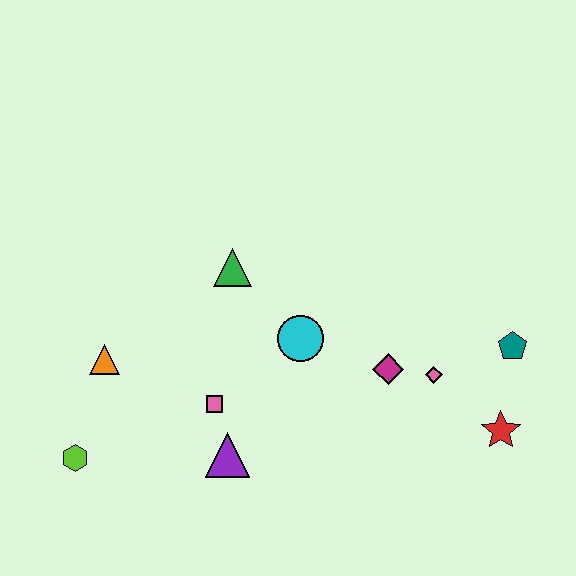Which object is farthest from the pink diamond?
The lime hexagon is farthest from the pink diamond.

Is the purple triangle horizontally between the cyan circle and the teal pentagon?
No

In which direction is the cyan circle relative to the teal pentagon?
The cyan circle is to the left of the teal pentagon.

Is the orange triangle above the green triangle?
No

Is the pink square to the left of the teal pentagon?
Yes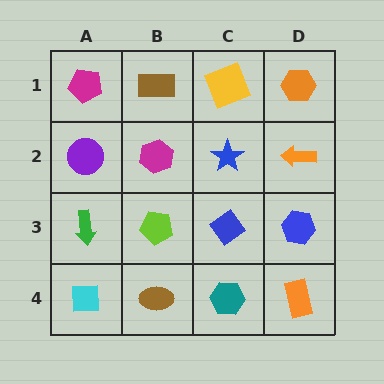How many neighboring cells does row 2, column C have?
4.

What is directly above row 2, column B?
A brown rectangle.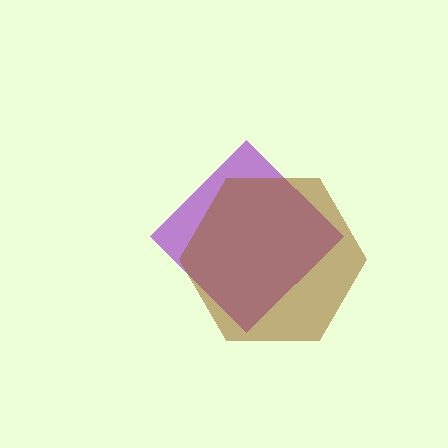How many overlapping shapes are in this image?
There are 2 overlapping shapes in the image.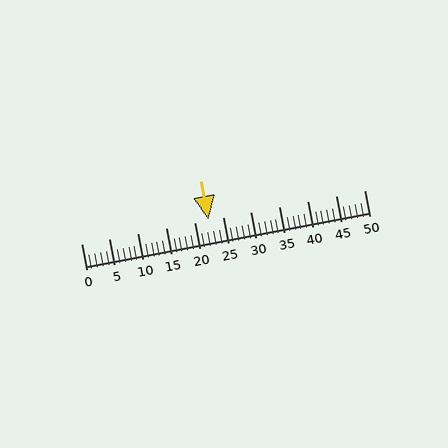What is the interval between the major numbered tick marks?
The major tick marks are spaced 5 units apart.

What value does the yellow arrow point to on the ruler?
The yellow arrow points to approximately 22.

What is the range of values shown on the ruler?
The ruler shows values from 0 to 50.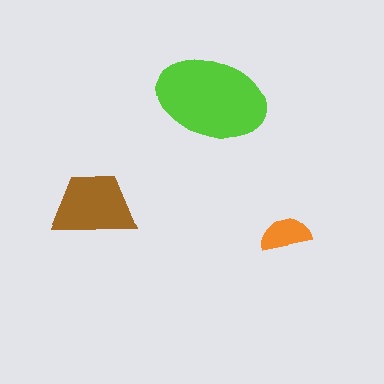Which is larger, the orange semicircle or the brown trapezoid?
The brown trapezoid.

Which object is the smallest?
The orange semicircle.